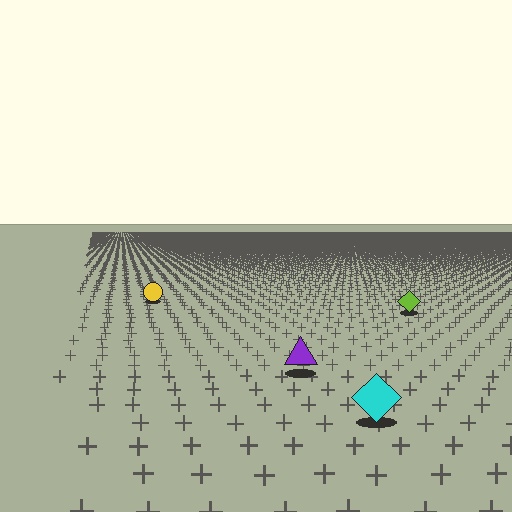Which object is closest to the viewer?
The cyan diamond is closest. The texture marks near it are larger and more spread out.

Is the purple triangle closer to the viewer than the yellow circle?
Yes. The purple triangle is closer — you can tell from the texture gradient: the ground texture is coarser near it.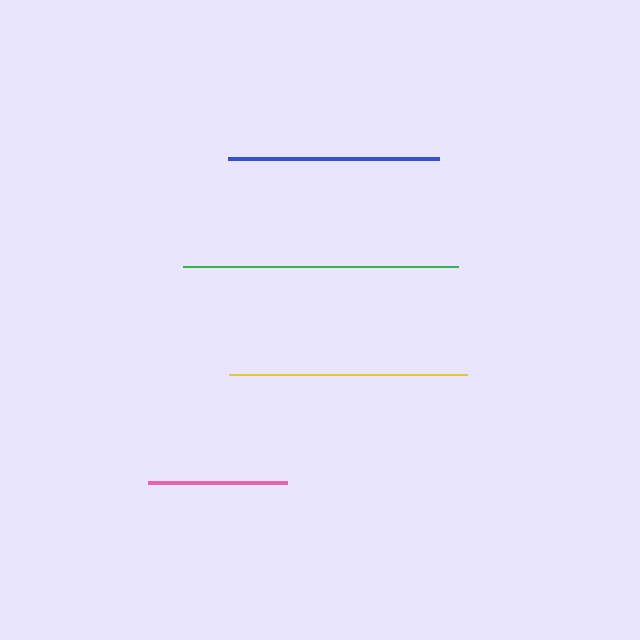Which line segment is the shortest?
The pink line is the shortest at approximately 138 pixels.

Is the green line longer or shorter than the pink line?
The green line is longer than the pink line.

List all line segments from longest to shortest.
From longest to shortest: green, yellow, blue, pink.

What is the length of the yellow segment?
The yellow segment is approximately 239 pixels long.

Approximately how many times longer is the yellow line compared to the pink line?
The yellow line is approximately 1.7 times the length of the pink line.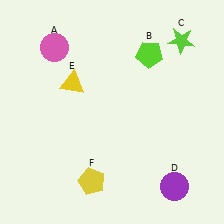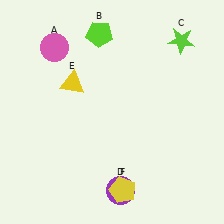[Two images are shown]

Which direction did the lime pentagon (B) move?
The lime pentagon (B) moved left.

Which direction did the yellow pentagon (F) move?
The yellow pentagon (F) moved right.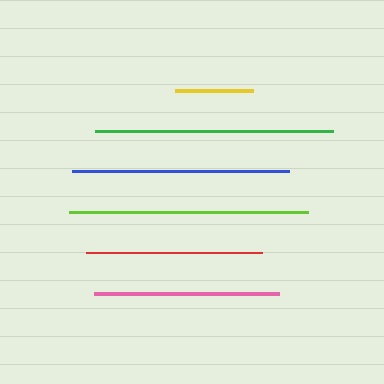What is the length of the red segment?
The red segment is approximately 176 pixels long.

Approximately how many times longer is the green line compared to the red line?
The green line is approximately 1.3 times the length of the red line.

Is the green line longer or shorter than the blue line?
The green line is longer than the blue line.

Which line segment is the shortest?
The yellow line is the shortest at approximately 79 pixels.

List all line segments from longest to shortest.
From longest to shortest: lime, green, blue, pink, red, yellow.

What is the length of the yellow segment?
The yellow segment is approximately 79 pixels long.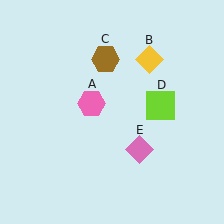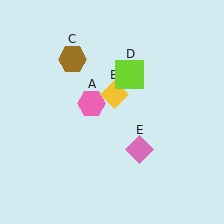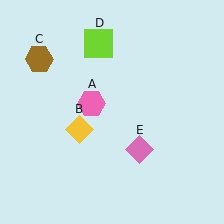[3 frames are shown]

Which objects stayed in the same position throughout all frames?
Pink hexagon (object A) and pink diamond (object E) remained stationary.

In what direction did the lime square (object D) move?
The lime square (object D) moved up and to the left.